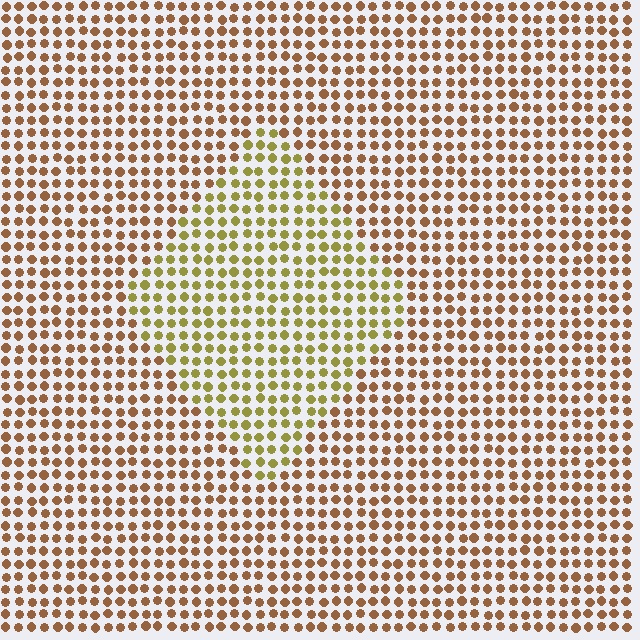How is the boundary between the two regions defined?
The boundary is defined purely by a slight shift in hue (about 35 degrees). Spacing, size, and orientation are identical on both sides.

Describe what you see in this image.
The image is filled with small brown elements in a uniform arrangement. A diamond-shaped region is visible where the elements are tinted to a slightly different hue, forming a subtle color boundary.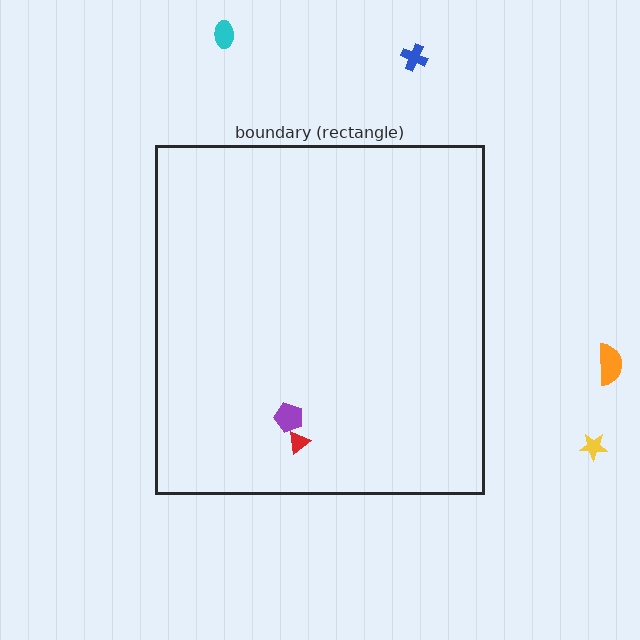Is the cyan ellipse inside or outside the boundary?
Outside.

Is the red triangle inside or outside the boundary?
Inside.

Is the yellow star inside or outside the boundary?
Outside.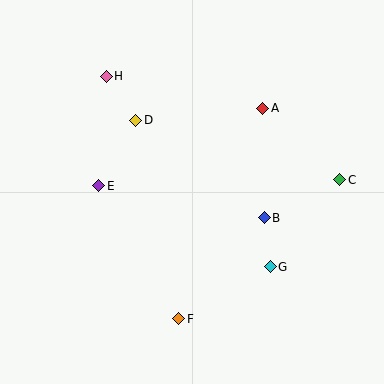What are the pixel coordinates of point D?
Point D is at (136, 120).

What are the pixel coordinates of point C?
Point C is at (340, 180).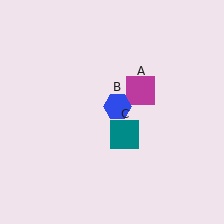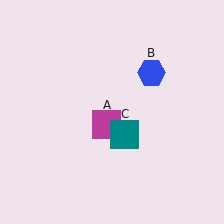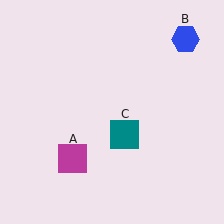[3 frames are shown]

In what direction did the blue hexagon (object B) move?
The blue hexagon (object B) moved up and to the right.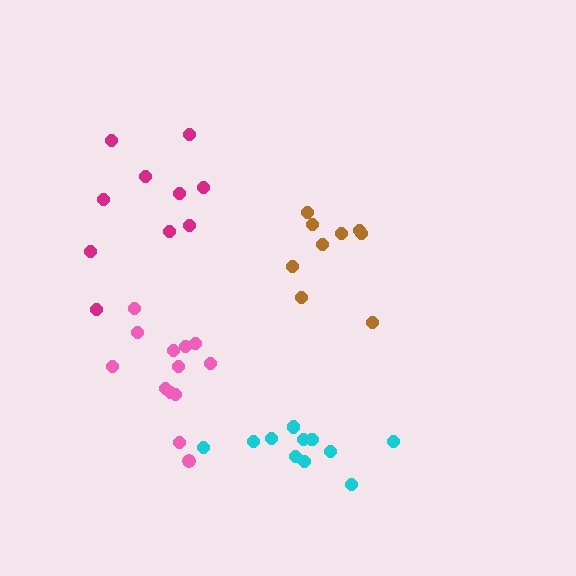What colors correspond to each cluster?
The clusters are colored: brown, pink, magenta, cyan.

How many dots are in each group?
Group 1: 9 dots, Group 2: 13 dots, Group 3: 10 dots, Group 4: 11 dots (43 total).